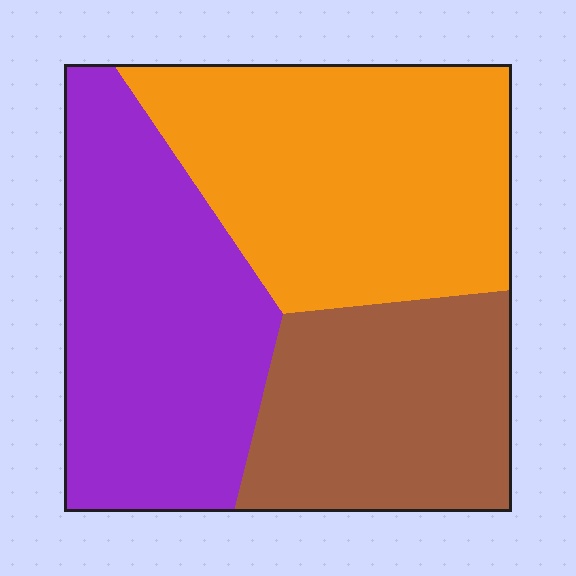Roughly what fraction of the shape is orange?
Orange takes up between a quarter and a half of the shape.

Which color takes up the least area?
Brown, at roughly 25%.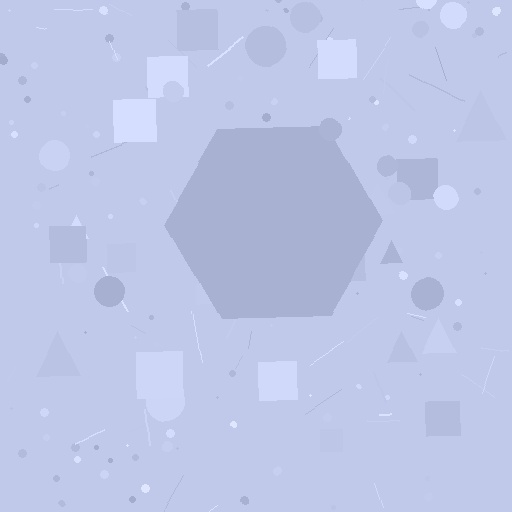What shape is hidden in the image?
A hexagon is hidden in the image.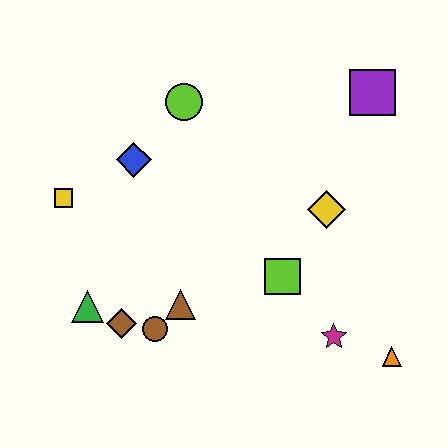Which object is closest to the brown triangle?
The brown circle is closest to the brown triangle.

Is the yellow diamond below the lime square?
No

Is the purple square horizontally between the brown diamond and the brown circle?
No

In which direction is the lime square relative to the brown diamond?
The lime square is to the right of the brown diamond.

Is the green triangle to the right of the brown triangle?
No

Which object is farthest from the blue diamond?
The orange triangle is farthest from the blue diamond.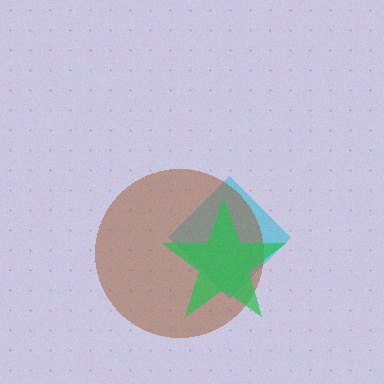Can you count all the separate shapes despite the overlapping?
Yes, there are 3 separate shapes.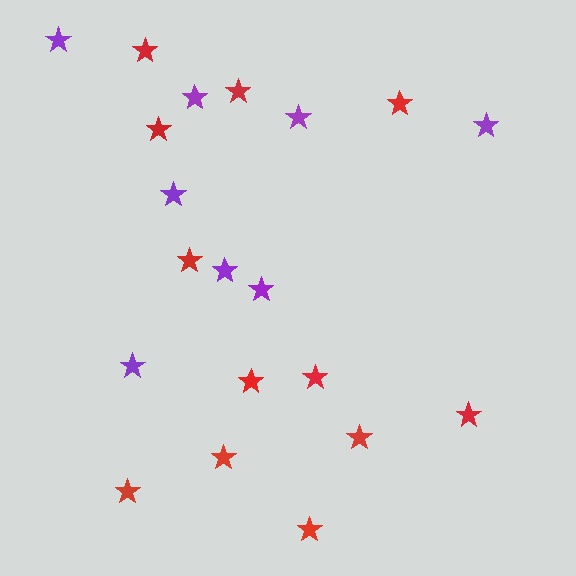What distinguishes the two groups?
There are 2 groups: one group of red stars (12) and one group of purple stars (8).